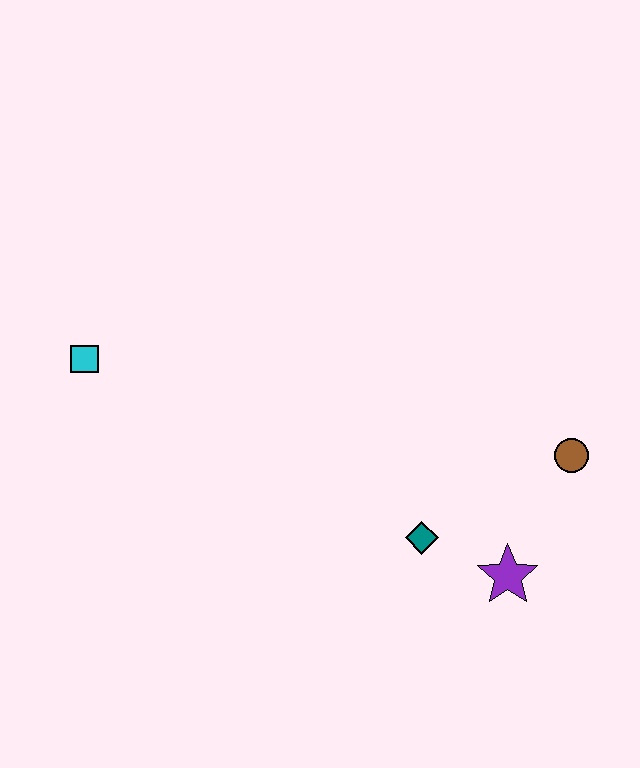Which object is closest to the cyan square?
The teal diamond is closest to the cyan square.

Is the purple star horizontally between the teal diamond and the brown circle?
Yes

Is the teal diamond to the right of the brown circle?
No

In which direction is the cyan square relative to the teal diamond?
The cyan square is to the left of the teal diamond.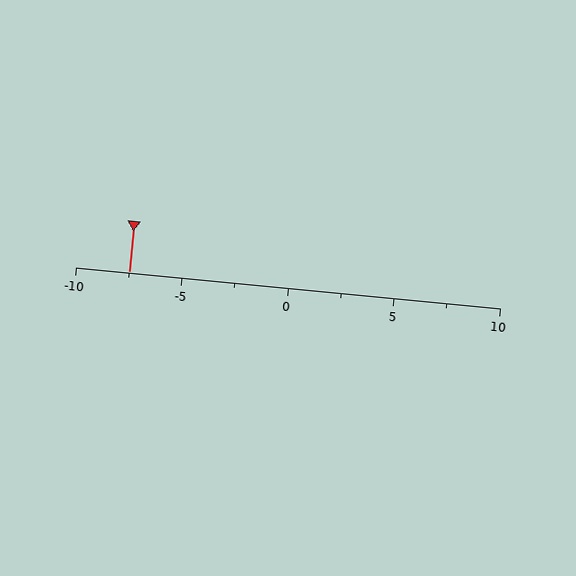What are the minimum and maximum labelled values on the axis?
The axis runs from -10 to 10.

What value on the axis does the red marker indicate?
The marker indicates approximately -7.5.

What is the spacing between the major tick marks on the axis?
The major ticks are spaced 5 apart.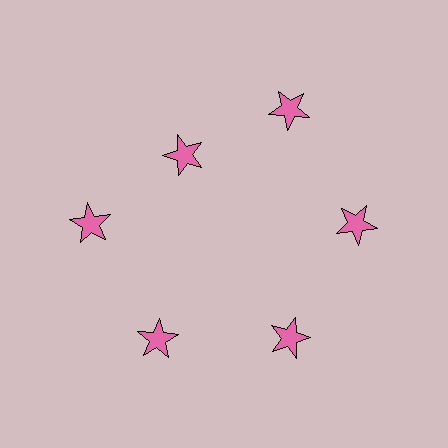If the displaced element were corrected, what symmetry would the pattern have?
It would have 6-fold rotational symmetry — the pattern would map onto itself every 60 degrees.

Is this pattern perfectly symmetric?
No. The 6 pink stars are arranged in a ring, but one element near the 11 o'clock position is pulled inward toward the center, breaking the 6-fold rotational symmetry.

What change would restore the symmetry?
The symmetry would be restored by moving it outward, back onto the ring so that all 6 stars sit at equal angles and equal distance from the center.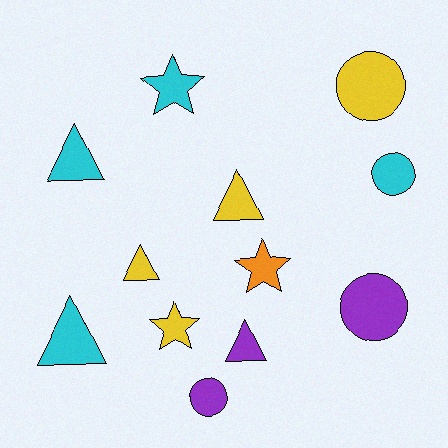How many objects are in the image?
There are 12 objects.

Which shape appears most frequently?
Triangle, with 5 objects.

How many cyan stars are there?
There is 1 cyan star.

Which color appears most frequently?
Yellow, with 4 objects.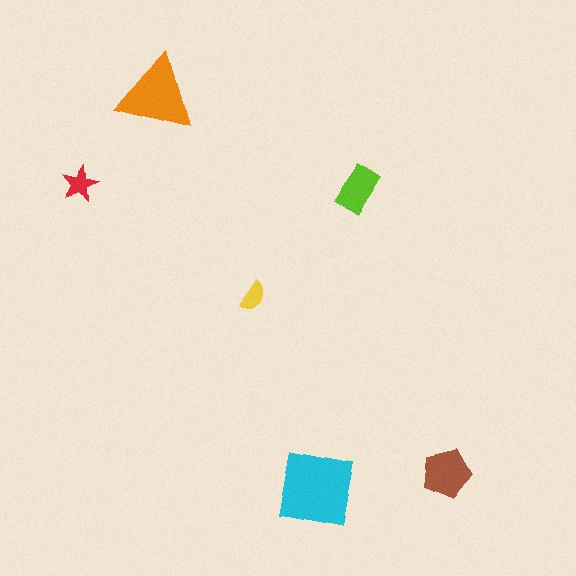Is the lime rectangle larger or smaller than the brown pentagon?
Smaller.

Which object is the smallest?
The yellow semicircle.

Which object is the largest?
The cyan square.